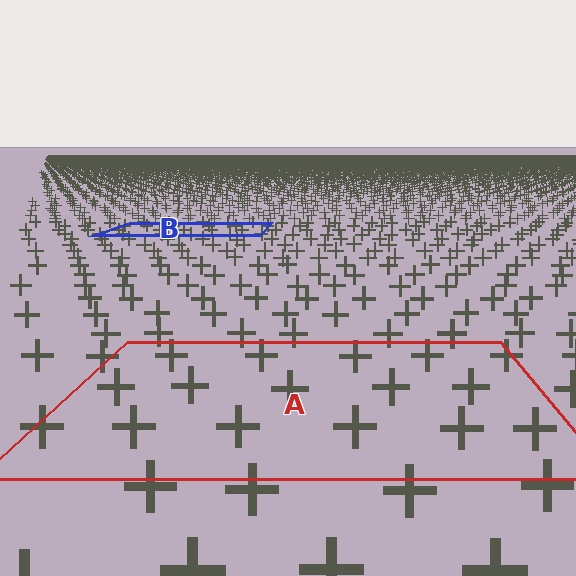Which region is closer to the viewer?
Region A is closer. The texture elements there are larger and more spread out.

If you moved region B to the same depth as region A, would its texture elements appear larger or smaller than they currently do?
They would appear larger. At a closer depth, the same texture elements are projected at a bigger on-screen size.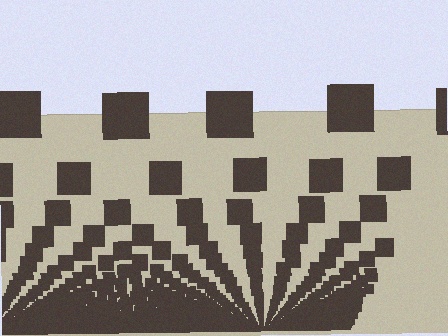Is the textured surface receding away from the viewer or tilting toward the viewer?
The surface appears to tilt toward the viewer. Texture elements get larger and sparser toward the top.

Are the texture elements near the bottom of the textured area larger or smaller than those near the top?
Smaller. The gradient is inverted — elements near the bottom are smaller and denser.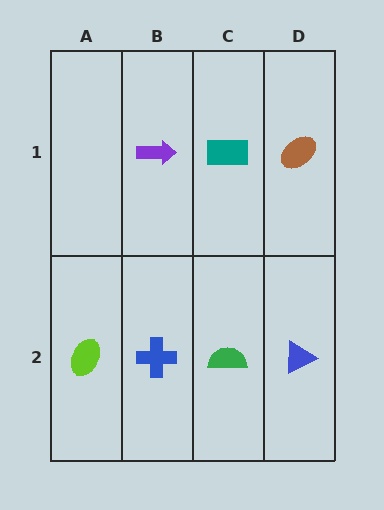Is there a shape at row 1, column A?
No, that cell is empty.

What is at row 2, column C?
A green semicircle.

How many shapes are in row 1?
3 shapes.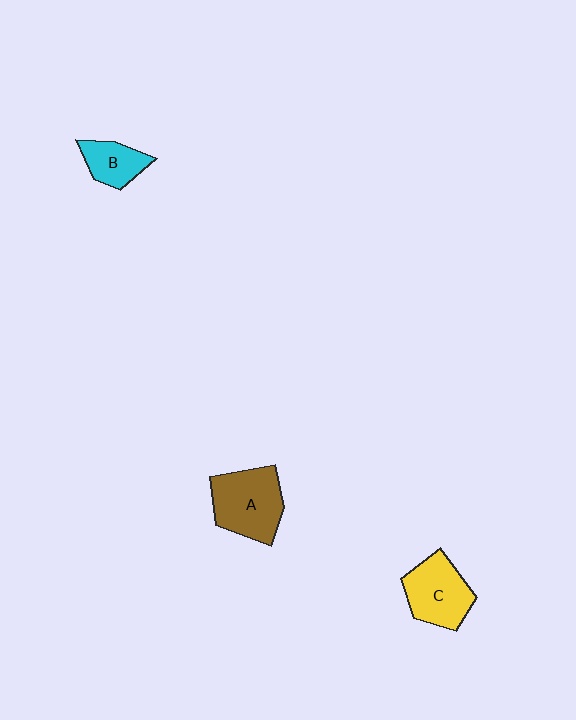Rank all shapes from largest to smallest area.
From largest to smallest: A (brown), C (yellow), B (cyan).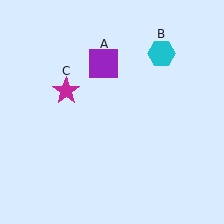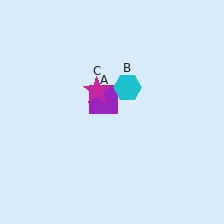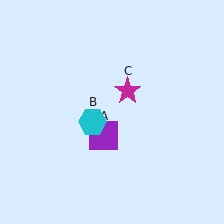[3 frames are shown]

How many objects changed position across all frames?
3 objects changed position: purple square (object A), cyan hexagon (object B), magenta star (object C).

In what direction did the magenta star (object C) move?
The magenta star (object C) moved right.